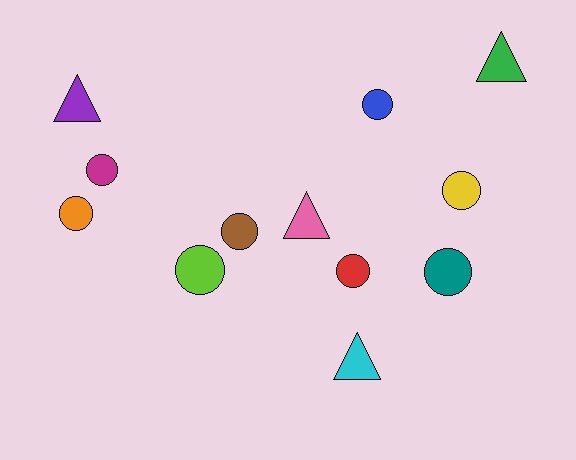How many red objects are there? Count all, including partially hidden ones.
There is 1 red object.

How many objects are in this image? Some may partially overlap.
There are 12 objects.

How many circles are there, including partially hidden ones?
There are 8 circles.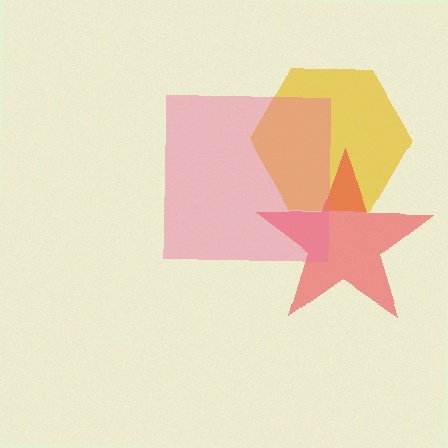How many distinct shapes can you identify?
There are 3 distinct shapes: a yellow hexagon, a red star, a pink square.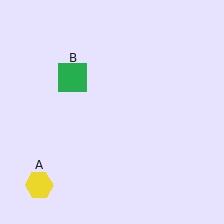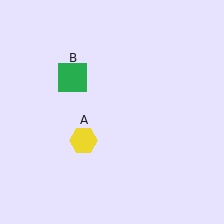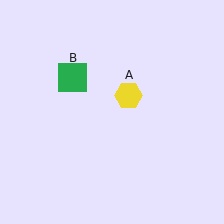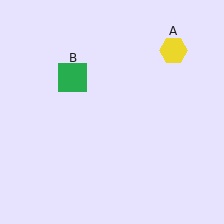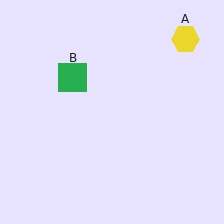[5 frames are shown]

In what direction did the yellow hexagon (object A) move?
The yellow hexagon (object A) moved up and to the right.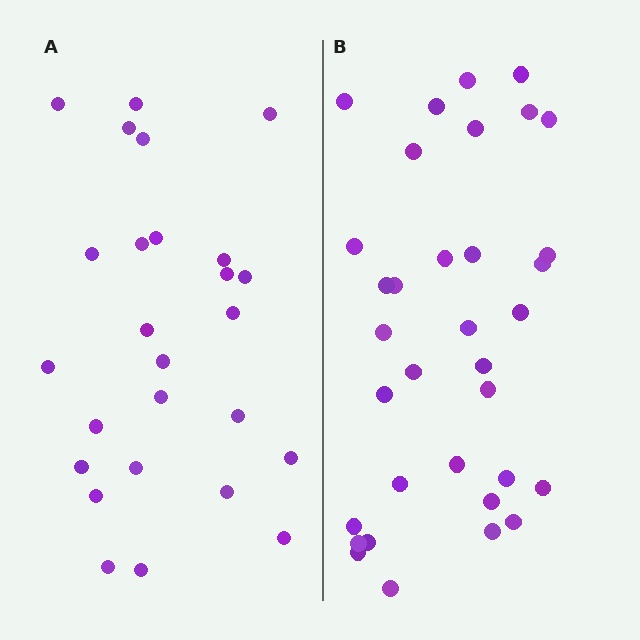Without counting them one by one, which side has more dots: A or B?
Region B (the right region) has more dots.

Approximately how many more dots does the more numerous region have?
Region B has roughly 8 or so more dots than region A.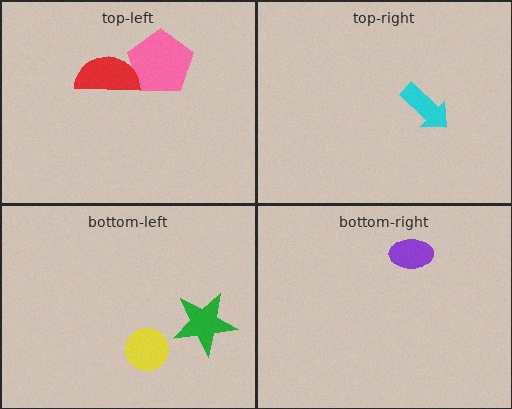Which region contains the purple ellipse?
The bottom-right region.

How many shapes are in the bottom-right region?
1.